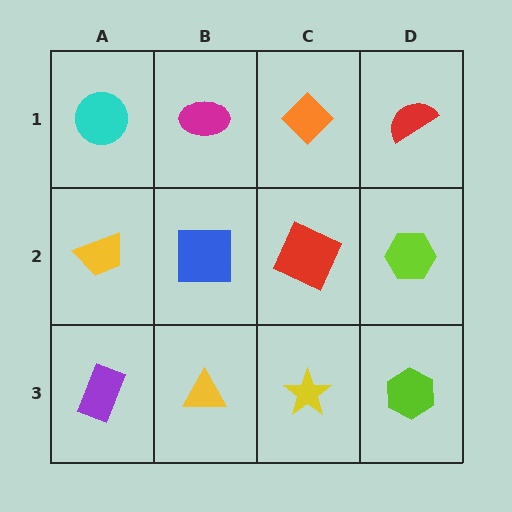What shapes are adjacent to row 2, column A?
A cyan circle (row 1, column A), a purple rectangle (row 3, column A), a blue square (row 2, column B).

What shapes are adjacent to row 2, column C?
An orange diamond (row 1, column C), a yellow star (row 3, column C), a blue square (row 2, column B), a lime hexagon (row 2, column D).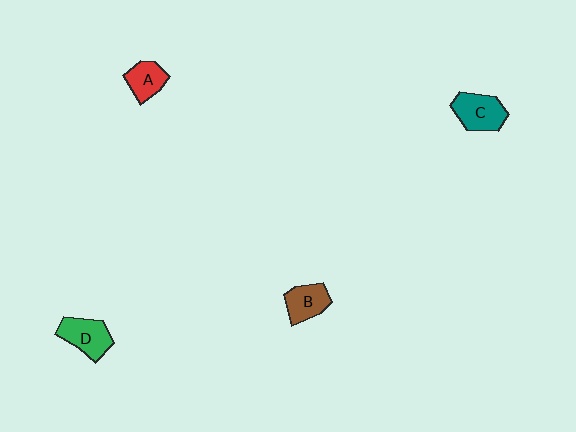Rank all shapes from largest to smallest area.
From largest to smallest: C (teal), D (green), B (brown), A (red).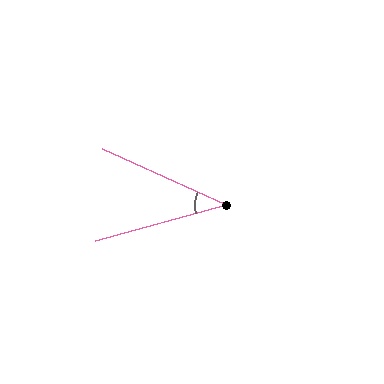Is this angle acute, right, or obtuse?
It is acute.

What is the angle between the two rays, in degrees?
Approximately 40 degrees.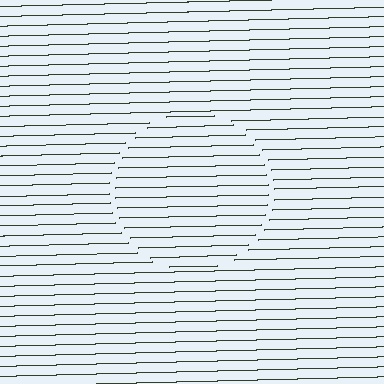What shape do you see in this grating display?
An illusory circle. The interior of the shape contains the same grating, shifted by half a period — the contour is defined by the phase discontinuity where line-ends from the inner and outer gratings abut.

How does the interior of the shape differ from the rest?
The interior of the shape contains the same grating, shifted by half a period — the contour is defined by the phase discontinuity where line-ends from the inner and outer gratings abut.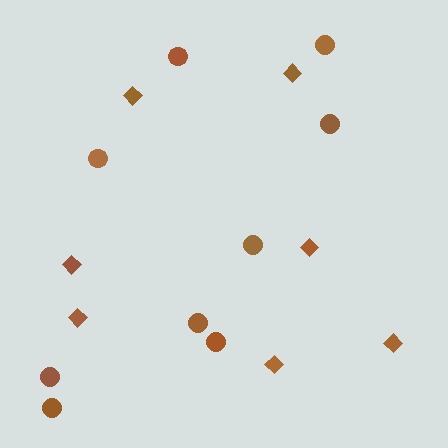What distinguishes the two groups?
There are 2 groups: one group of diamonds (7) and one group of circles (9).